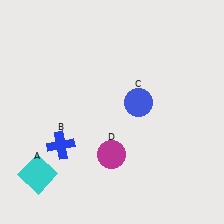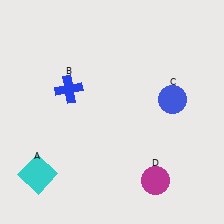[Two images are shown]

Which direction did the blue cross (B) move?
The blue cross (B) moved up.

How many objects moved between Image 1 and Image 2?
3 objects moved between the two images.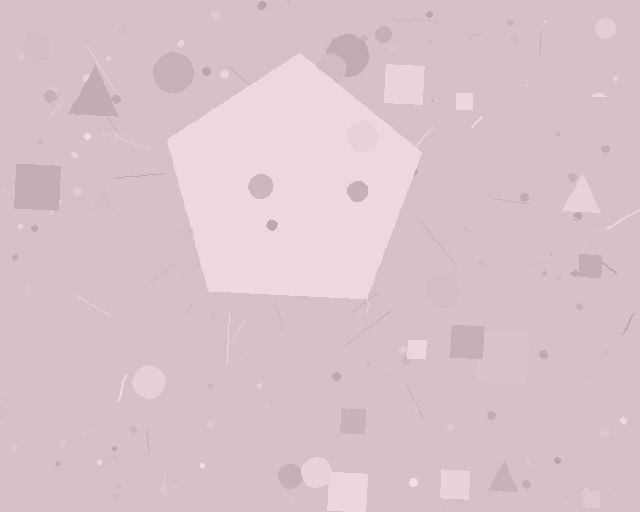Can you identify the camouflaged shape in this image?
The camouflaged shape is a pentagon.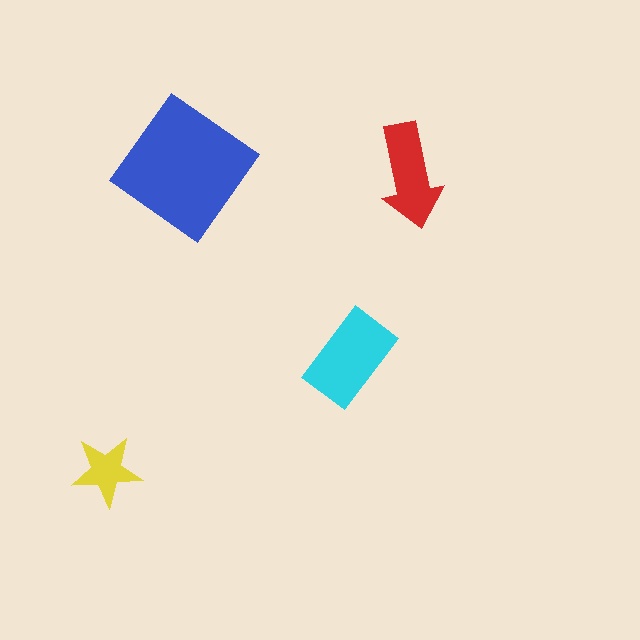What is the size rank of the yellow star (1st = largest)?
4th.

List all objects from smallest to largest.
The yellow star, the red arrow, the cyan rectangle, the blue diamond.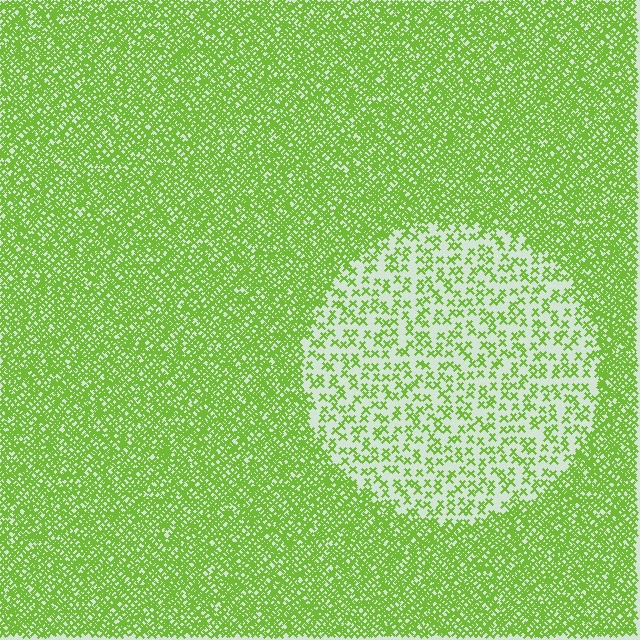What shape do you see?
I see a circle.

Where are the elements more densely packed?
The elements are more densely packed outside the circle boundary.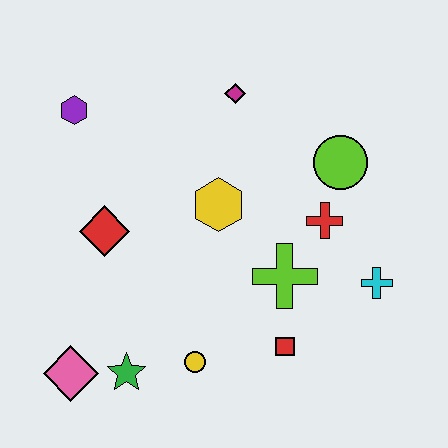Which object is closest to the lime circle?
The red cross is closest to the lime circle.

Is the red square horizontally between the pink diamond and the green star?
No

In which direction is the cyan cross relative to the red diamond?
The cyan cross is to the right of the red diamond.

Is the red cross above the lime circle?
No